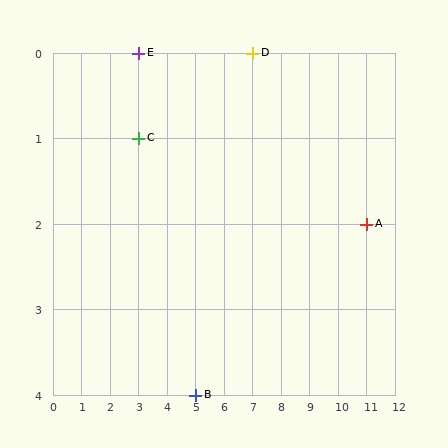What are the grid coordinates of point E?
Point E is at grid coordinates (3, 0).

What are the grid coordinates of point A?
Point A is at grid coordinates (11, 2).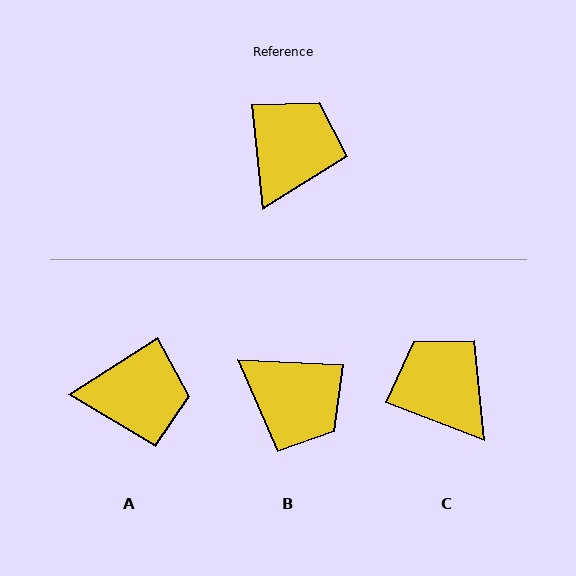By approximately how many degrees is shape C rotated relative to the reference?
Approximately 63 degrees counter-clockwise.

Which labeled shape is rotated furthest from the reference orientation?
B, about 99 degrees away.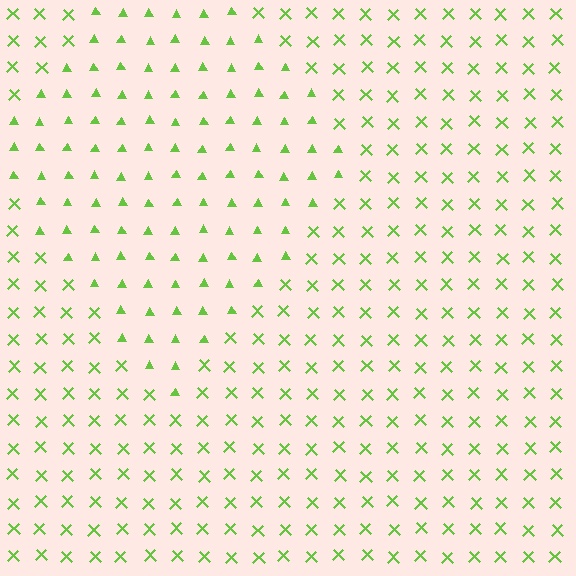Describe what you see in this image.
The image is filled with small lime elements arranged in a uniform grid. A diamond-shaped region contains triangles, while the surrounding area contains X marks. The boundary is defined purely by the change in element shape.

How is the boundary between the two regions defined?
The boundary is defined by a change in element shape: triangles inside vs. X marks outside. All elements share the same color and spacing.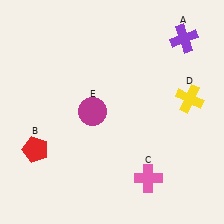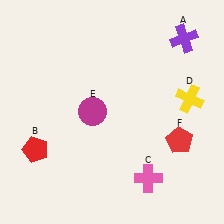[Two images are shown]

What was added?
A red pentagon (F) was added in Image 2.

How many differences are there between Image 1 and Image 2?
There is 1 difference between the two images.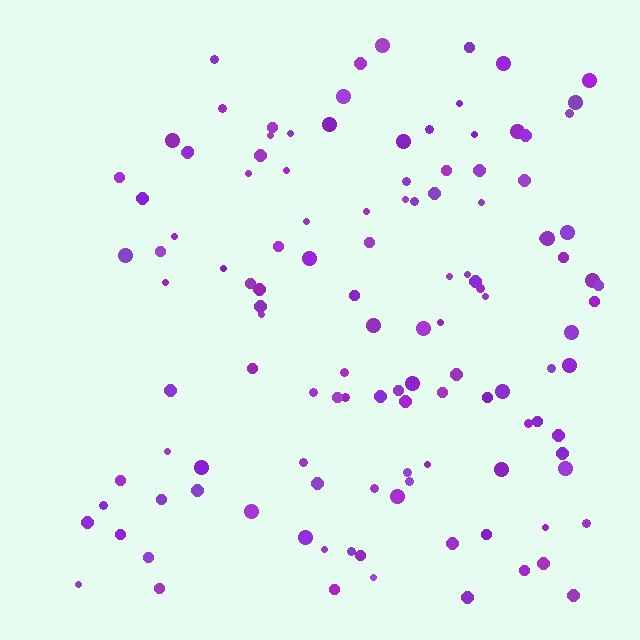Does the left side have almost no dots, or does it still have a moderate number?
Still a moderate number, just noticeably fewer than the right.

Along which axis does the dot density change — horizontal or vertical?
Horizontal.